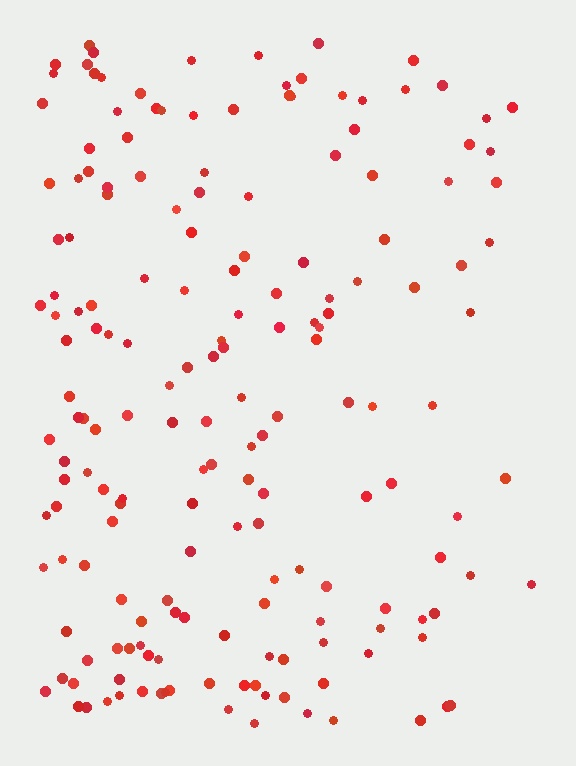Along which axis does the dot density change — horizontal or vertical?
Horizontal.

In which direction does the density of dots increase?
From right to left, with the left side densest.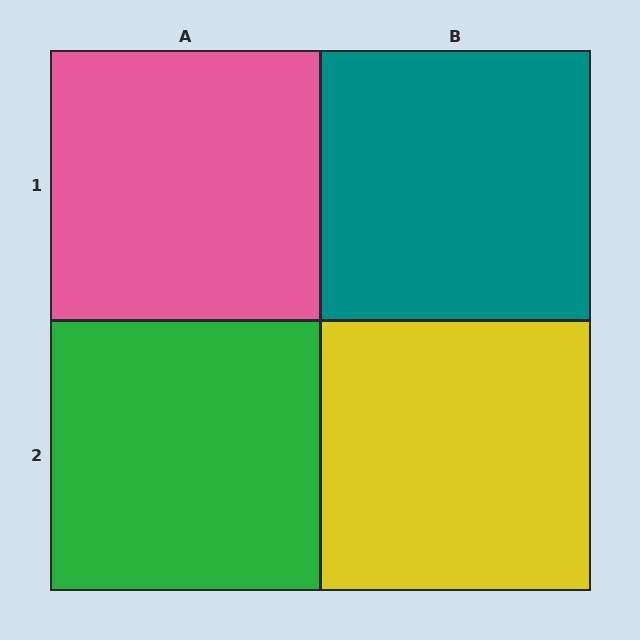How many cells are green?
1 cell is green.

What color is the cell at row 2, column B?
Yellow.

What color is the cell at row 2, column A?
Green.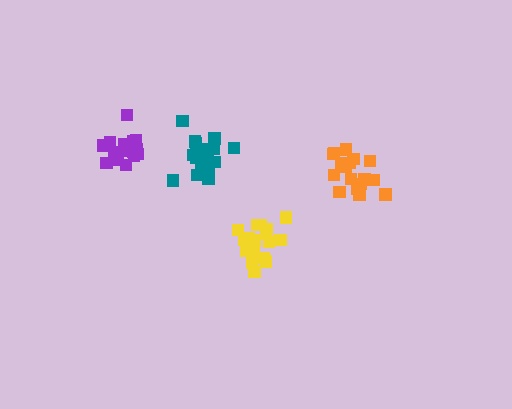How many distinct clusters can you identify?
There are 4 distinct clusters.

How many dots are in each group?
Group 1: 16 dots, Group 2: 19 dots, Group 3: 17 dots, Group 4: 18 dots (70 total).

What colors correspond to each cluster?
The clusters are colored: purple, teal, yellow, orange.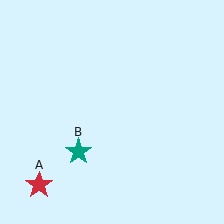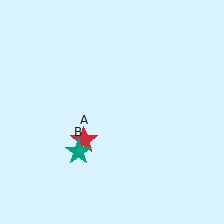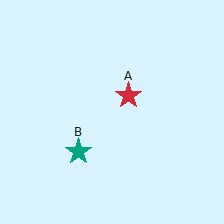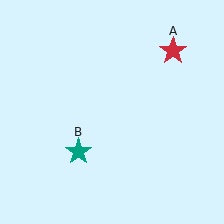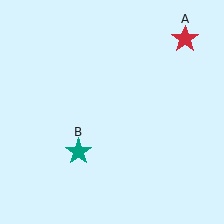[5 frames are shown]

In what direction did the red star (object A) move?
The red star (object A) moved up and to the right.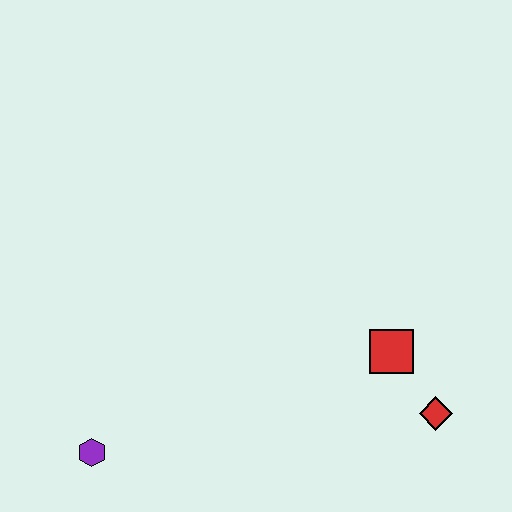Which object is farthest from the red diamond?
The purple hexagon is farthest from the red diamond.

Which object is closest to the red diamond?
The red square is closest to the red diamond.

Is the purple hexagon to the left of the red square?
Yes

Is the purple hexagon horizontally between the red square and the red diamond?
No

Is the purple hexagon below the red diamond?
Yes